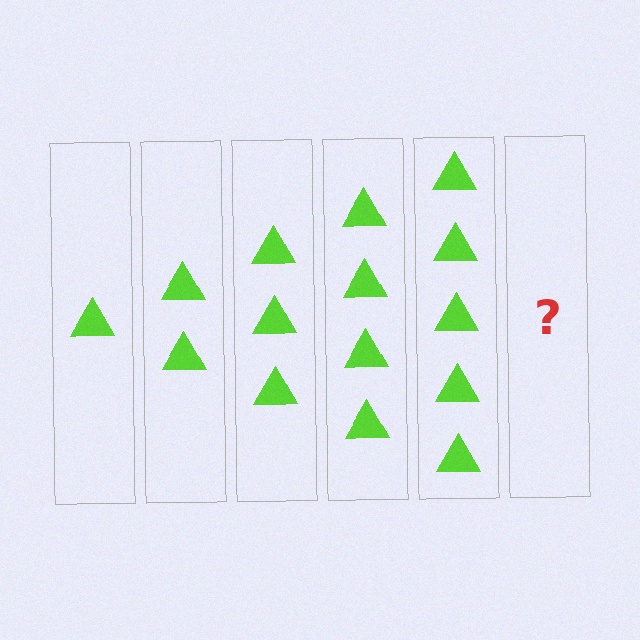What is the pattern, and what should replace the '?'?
The pattern is that each step adds one more triangle. The '?' should be 6 triangles.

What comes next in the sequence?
The next element should be 6 triangles.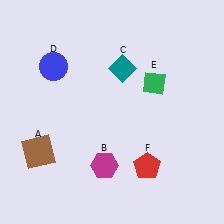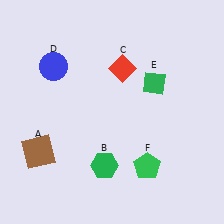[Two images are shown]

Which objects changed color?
B changed from magenta to green. C changed from teal to red. F changed from red to green.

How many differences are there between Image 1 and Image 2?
There are 3 differences between the two images.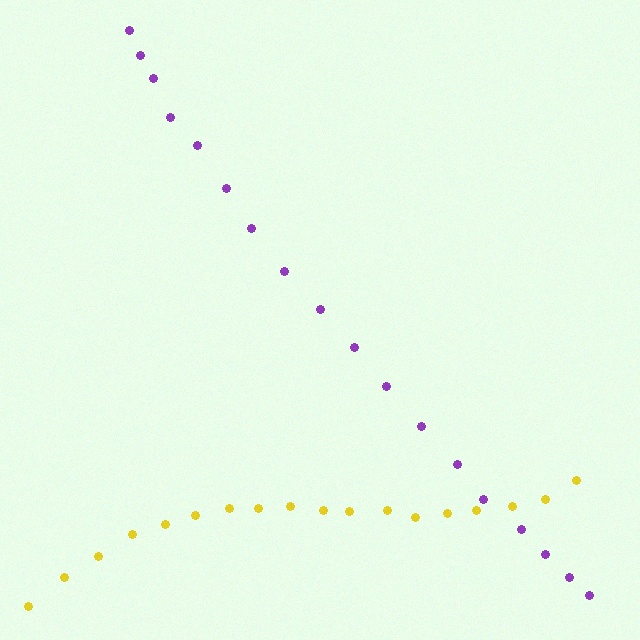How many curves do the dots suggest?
There are 2 distinct paths.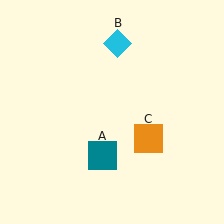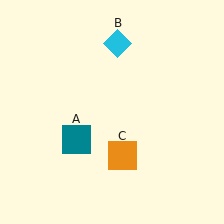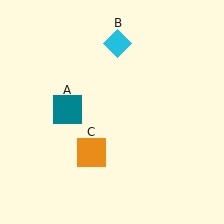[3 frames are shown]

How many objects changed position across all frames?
2 objects changed position: teal square (object A), orange square (object C).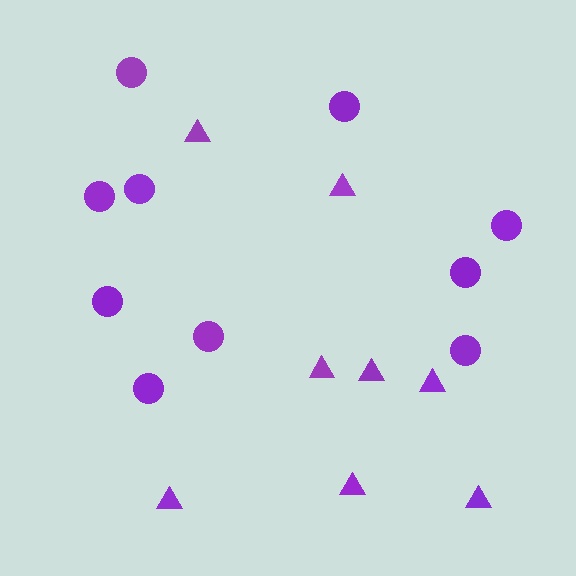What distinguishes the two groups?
There are 2 groups: one group of triangles (8) and one group of circles (10).